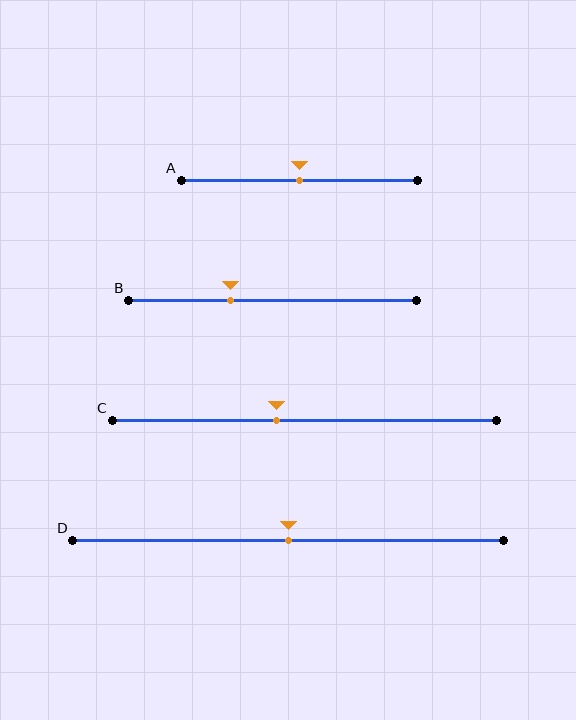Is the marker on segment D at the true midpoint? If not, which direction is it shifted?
Yes, the marker on segment D is at the true midpoint.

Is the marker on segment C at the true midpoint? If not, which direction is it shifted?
No, the marker on segment C is shifted to the left by about 7% of the segment length.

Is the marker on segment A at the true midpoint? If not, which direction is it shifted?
Yes, the marker on segment A is at the true midpoint.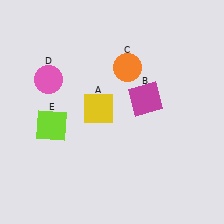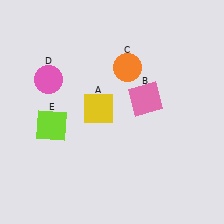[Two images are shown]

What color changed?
The square (B) changed from magenta in Image 1 to pink in Image 2.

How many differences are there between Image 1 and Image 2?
There is 1 difference between the two images.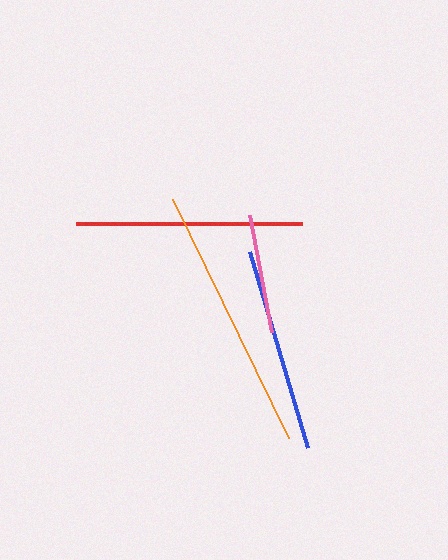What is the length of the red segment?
The red segment is approximately 226 pixels long.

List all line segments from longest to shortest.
From longest to shortest: orange, red, blue, pink.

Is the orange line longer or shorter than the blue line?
The orange line is longer than the blue line.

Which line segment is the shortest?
The pink line is the shortest at approximately 119 pixels.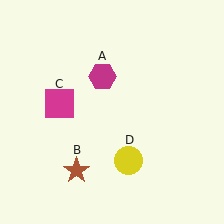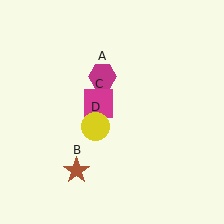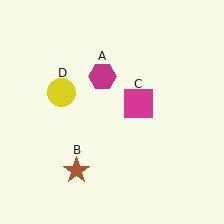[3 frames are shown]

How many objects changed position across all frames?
2 objects changed position: magenta square (object C), yellow circle (object D).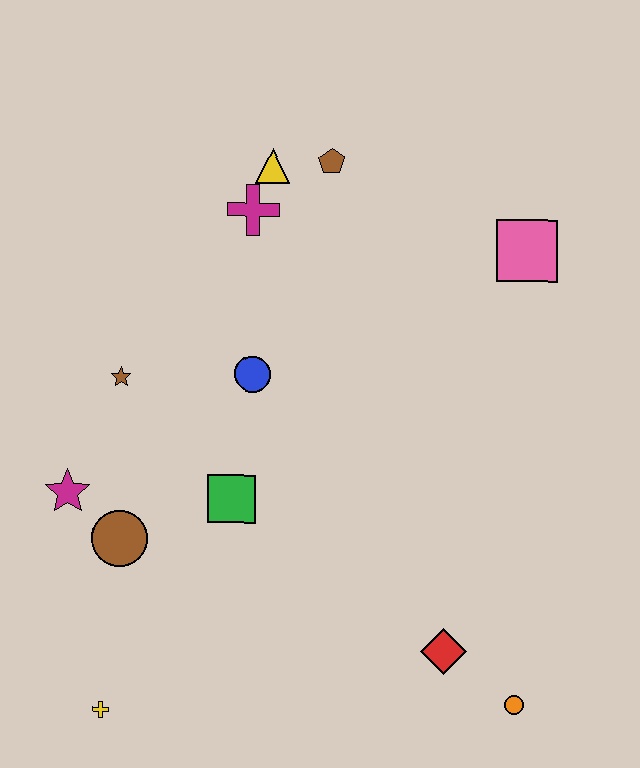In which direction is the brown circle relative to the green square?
The brown circle is to the left of the green square.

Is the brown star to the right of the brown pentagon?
No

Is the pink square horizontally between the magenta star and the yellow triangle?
No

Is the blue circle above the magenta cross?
No